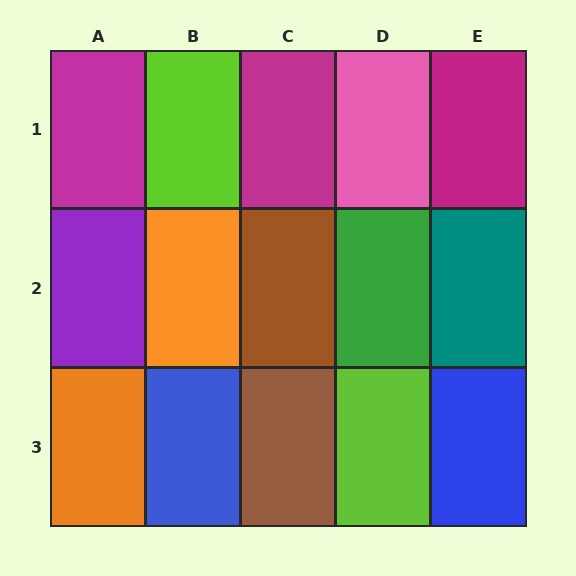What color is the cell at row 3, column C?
Brown.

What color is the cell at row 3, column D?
Lime.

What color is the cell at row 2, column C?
Brown.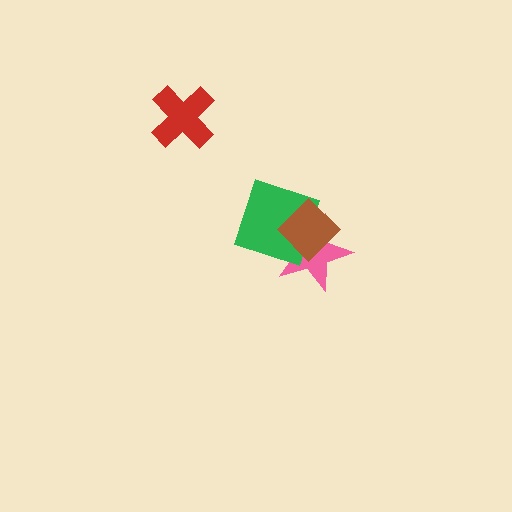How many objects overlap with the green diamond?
2 objects overlap with the green diamond.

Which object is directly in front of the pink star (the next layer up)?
The green diamond is directly in front of the pink star.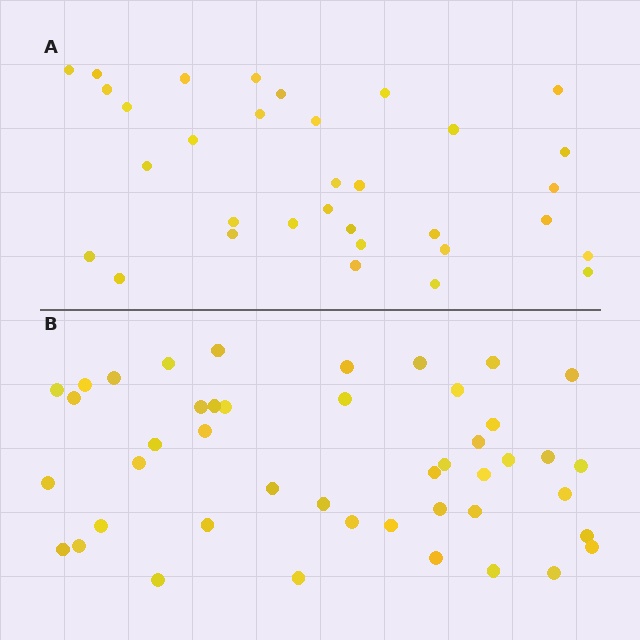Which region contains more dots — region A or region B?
Region B (the bottom region) has more dots.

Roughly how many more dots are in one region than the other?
Region B has roughly 12 or so more dots than region A.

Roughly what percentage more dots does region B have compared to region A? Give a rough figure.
About 35% more.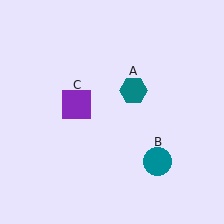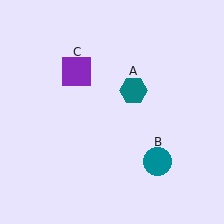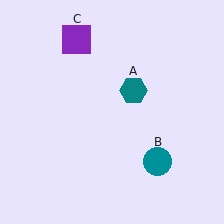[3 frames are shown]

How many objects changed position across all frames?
1 object changed position: purple square (object C).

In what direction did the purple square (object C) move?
The purple square (object C) moved up.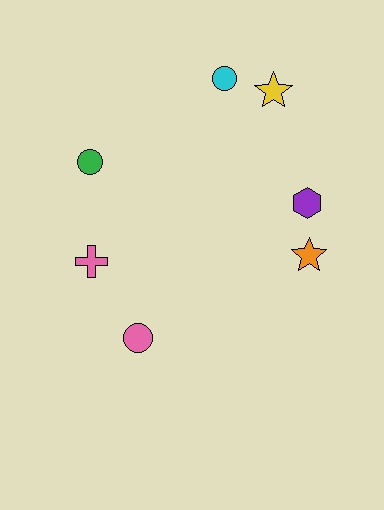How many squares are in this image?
There are no squares.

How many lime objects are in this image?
There are no lime objects.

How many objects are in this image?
There are 7 objects.